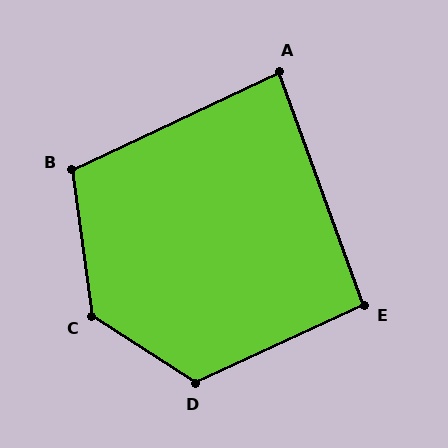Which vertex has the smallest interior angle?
A, at approximately 85 degrees.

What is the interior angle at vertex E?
Approximately 95 degrees (approximately right).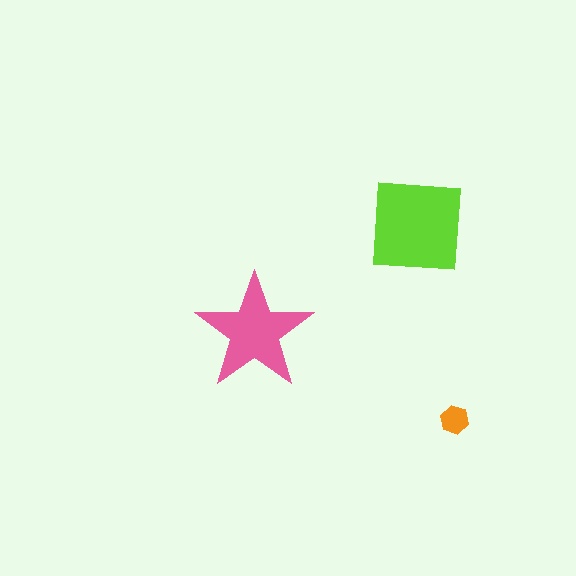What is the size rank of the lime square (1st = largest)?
1st.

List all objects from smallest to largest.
The orange hexagon, the pink star, the lime square.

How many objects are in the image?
There are 3 objects in the image.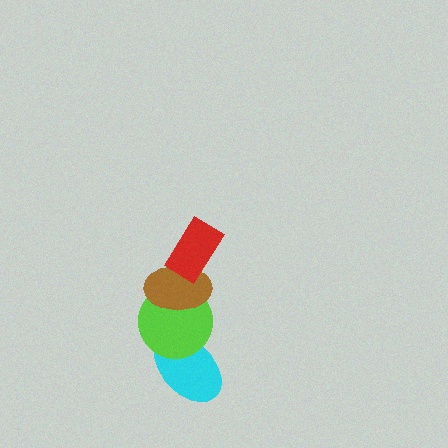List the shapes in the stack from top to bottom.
From top to bottom: the red rectangle, the brown ellipse, the lime circle, the cyan ellipse.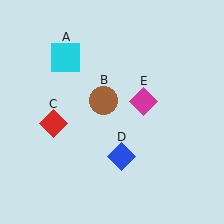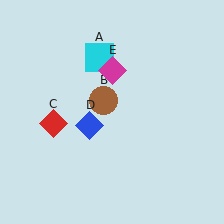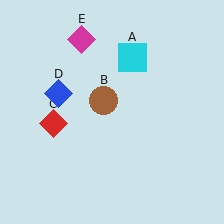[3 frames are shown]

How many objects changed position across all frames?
3 objects changed position: cyan square (object A), blue diamond (object D), magenta diamond (object E).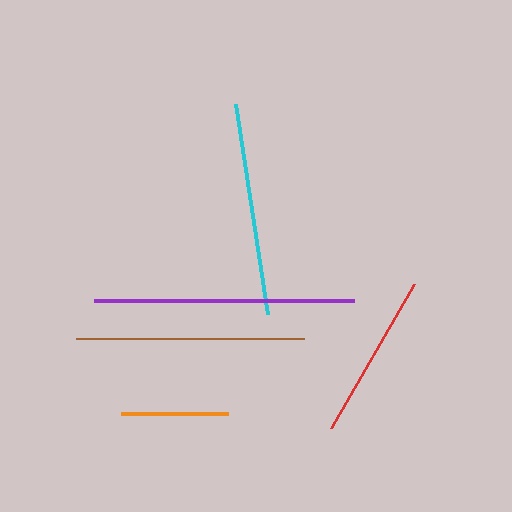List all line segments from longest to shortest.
From longest to shortest: purple, brown, cyan, red, orange.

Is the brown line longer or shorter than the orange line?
The brown line is longer than the orange line.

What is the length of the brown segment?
The brown segment is approximately 228 pixels long.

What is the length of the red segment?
The red segment is approximately 166 pixels long.